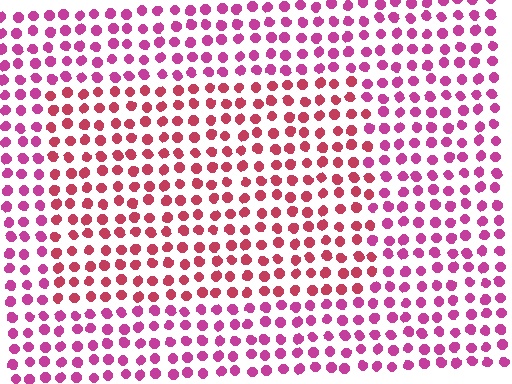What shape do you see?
I see a rectangle.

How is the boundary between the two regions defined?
The boundary is defined purely by a slight shift in hue (about 29 degrees). Spacing, size, and orientation are identical on both sides.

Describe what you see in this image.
The image is filled with small magenta elements in a uniform arrangement. A rectangle-shaped region is visible where the elements are tinted to a slightly different hue, forming a subtle color boundary.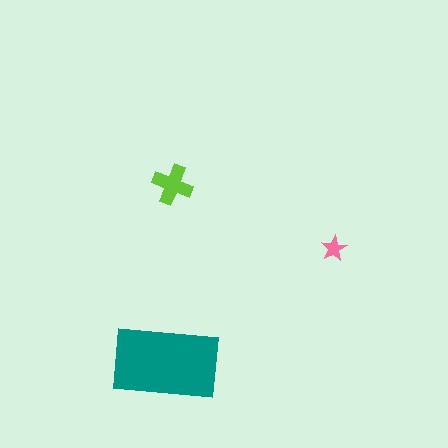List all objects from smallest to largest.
The pink star, the lime cross, the teal rectangle.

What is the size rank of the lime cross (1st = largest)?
2nd.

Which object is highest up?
The lime cross is topmost.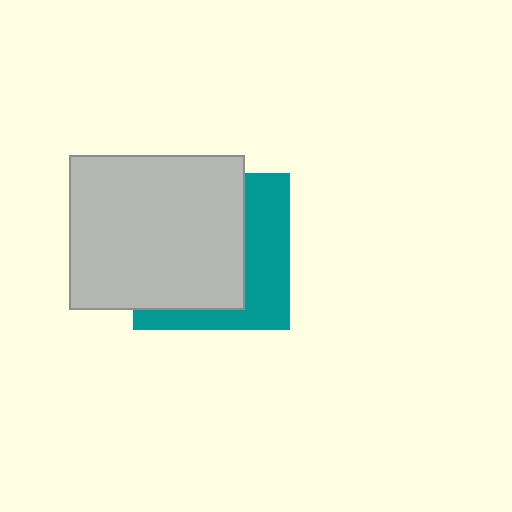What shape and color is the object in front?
The object in front is a light gray rectangle.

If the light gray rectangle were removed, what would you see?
You would see the complete teal square.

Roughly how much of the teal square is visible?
A small part of it is visible (roughly 37%).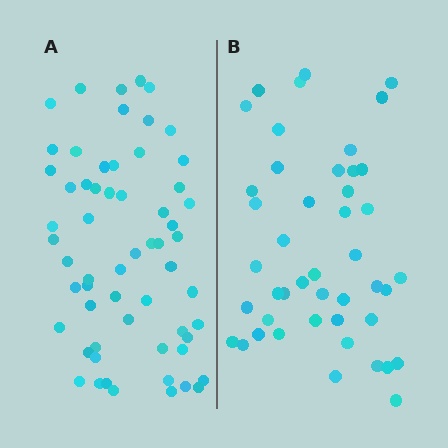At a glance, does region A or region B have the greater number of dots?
Region A (the left region) has more dots.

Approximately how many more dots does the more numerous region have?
Region A has approximately 15 more dots than region B.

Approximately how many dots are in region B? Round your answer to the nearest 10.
About 40 dots. (The exact count is 45, which rounds to 40.)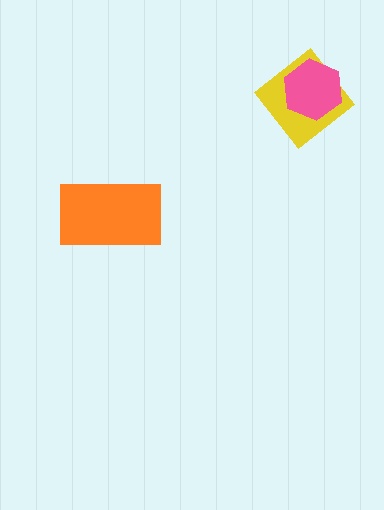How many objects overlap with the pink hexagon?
1 object overlaps with the pink hexagon.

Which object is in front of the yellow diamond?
The pink hexagon is in front of the yellow diamond.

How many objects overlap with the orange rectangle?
0 objects overlap with the orange rectangle.